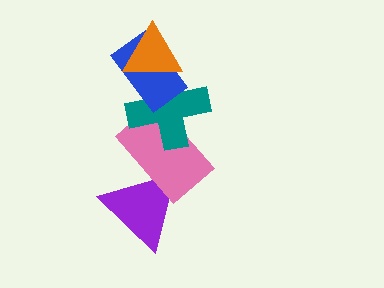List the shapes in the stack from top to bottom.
From top to bottom: the orange triangle, the blue rectangle, the teal cross, the pink rectangle, the purple triangle.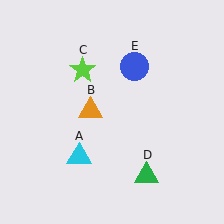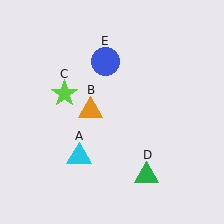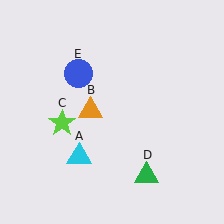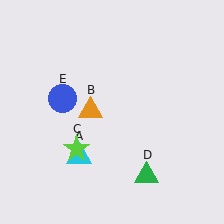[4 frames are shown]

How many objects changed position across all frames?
2 objects changed position: lime star (object C), blue circle (object E).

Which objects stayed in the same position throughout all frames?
Cyan triangle (object A) and orange triangle (object B) and green triangle (object D) remained stationary.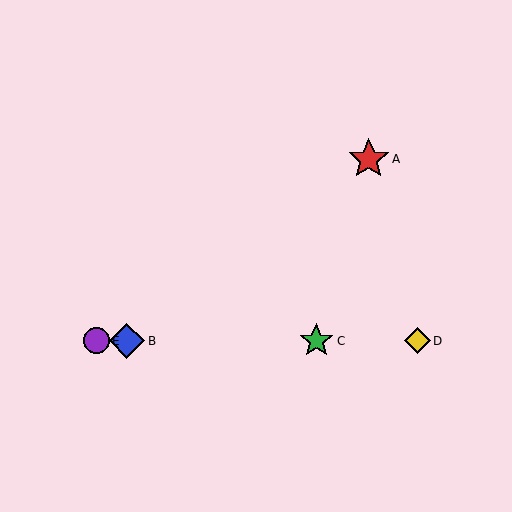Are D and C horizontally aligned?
Yes, both are at y≈341.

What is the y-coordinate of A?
Object A is at y≈159.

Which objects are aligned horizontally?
Objects B, C, D, E are aligned horizontally.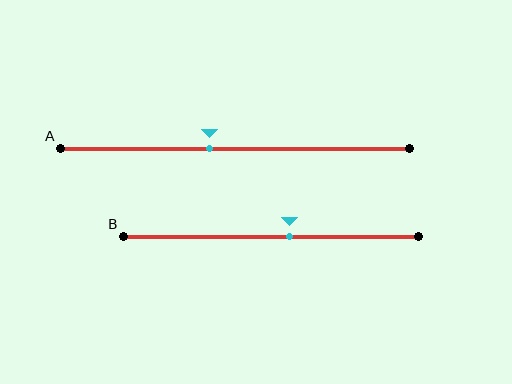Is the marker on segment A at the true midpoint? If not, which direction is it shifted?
No, the marker on segment A is shifted to the left by about 7% of the segment length.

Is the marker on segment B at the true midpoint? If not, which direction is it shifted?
No, the marker on segment B is shifted to the right by about 6% of the segment length.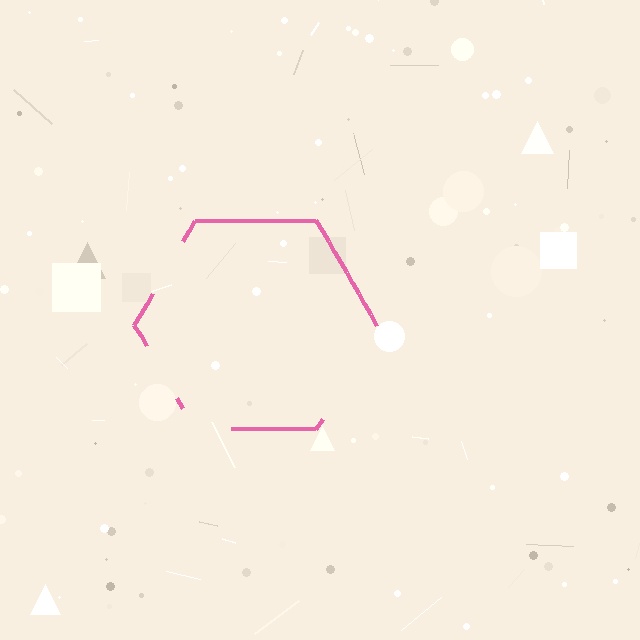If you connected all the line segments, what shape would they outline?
They would outline a hexagon.